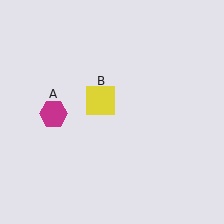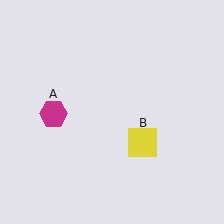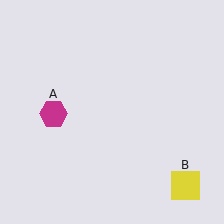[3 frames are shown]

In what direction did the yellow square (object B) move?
The yellow square (object B) moved down and to the right.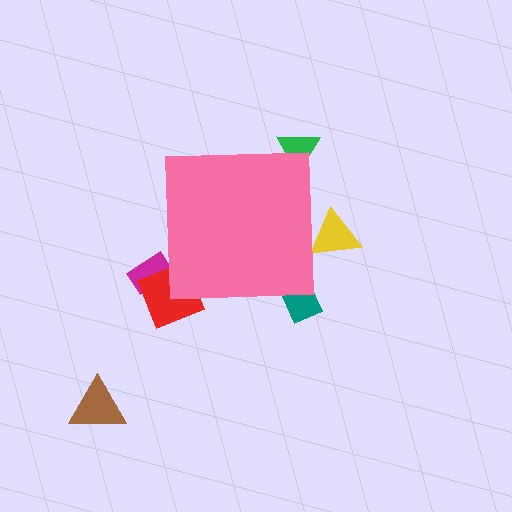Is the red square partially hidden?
Yes, the red square is partially hidden behind the pink square.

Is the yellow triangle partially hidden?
Yes, the yellow triangle is partially hidden behind the pink square.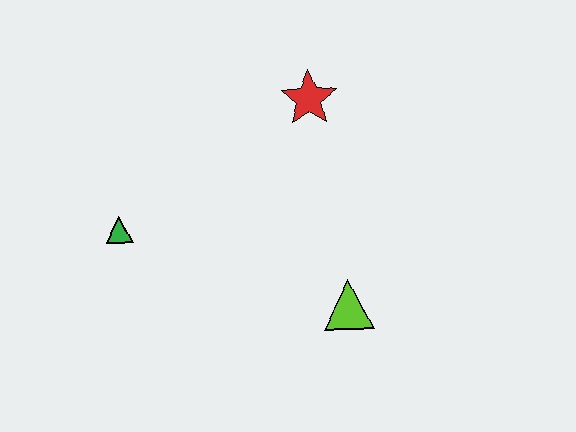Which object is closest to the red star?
The lime triangle is closest to the red star.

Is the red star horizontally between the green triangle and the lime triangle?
Yes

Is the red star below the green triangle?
No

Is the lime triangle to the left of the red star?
No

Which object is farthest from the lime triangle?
The green triangle is farthest from the lime triangle.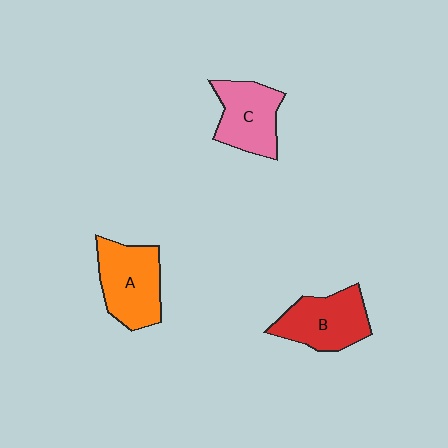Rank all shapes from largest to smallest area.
From largest to smallest: A (orange), B (red), C (pink).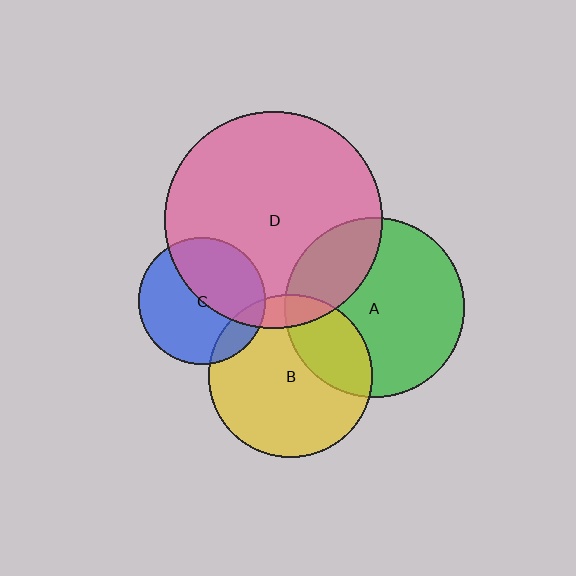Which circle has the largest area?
Circle D (pink).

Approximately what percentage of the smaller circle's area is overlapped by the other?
Approximately 25%.